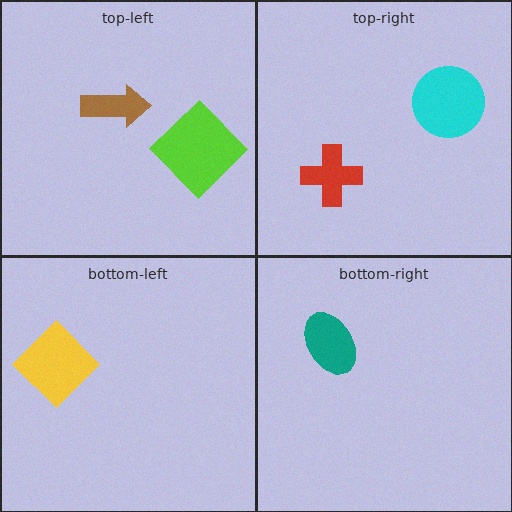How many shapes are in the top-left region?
2.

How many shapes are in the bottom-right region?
1.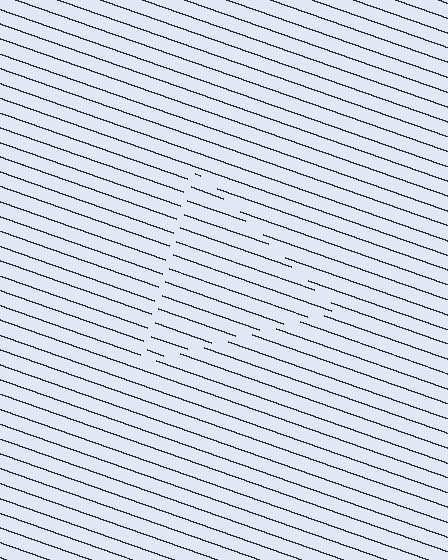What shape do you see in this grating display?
An illusory triangle. The interior of the shape contains the same grating, shifted by half a period — the contour is defined by the phase discontinuity where line-ends from the inner and outer gratings abut.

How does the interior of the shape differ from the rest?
The interior of the shape contains the same grating, shifted by half a period — the contour is defined by the phase discontinuity where line-ends from the inner and outer gratings abut.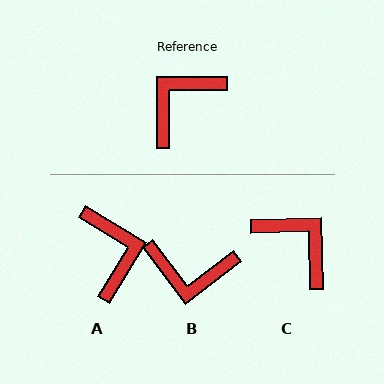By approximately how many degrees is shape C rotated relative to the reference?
Approximately 88 degrees clockwise.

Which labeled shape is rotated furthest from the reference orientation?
B, about 127 degrees away.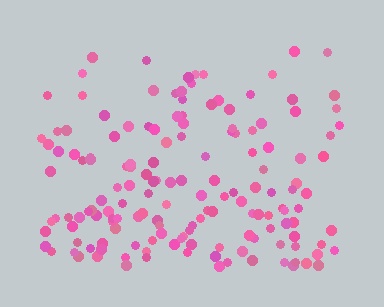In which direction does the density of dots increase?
From top to bottom, with the bottom side densest.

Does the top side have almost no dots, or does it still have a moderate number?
Still a moderate number, just noticeably fewer than the bottom.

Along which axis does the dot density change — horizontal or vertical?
Vertical.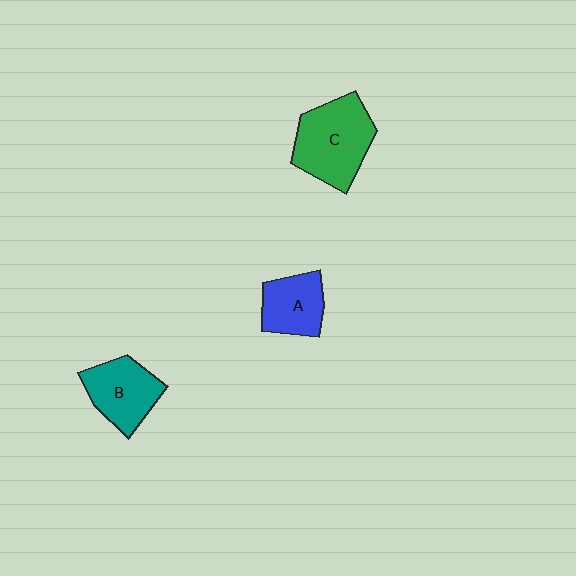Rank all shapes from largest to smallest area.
From largest to smallest: C (green), B (teal), A (blue).